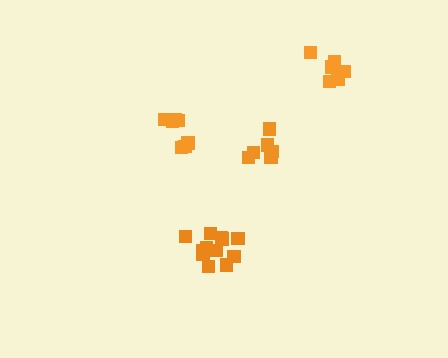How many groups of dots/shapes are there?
There are 4 groups.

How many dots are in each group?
Group 1: 12 dots, Group 2: 6 dots, Group 3: 7 dots, Group 4: 7 dots (32 total).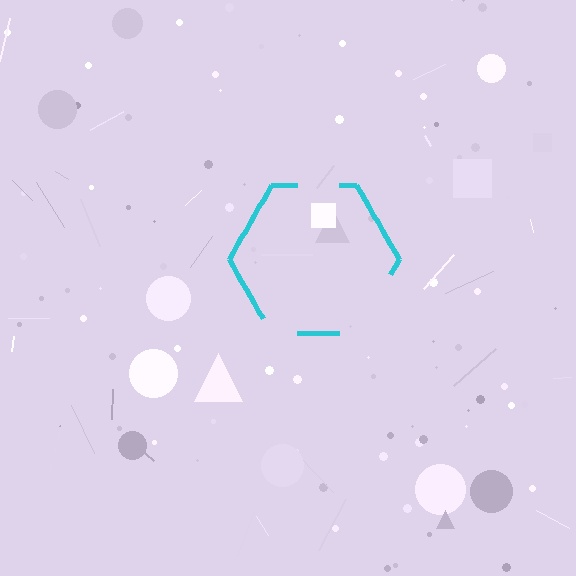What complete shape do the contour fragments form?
The contour fragments form a hexagon.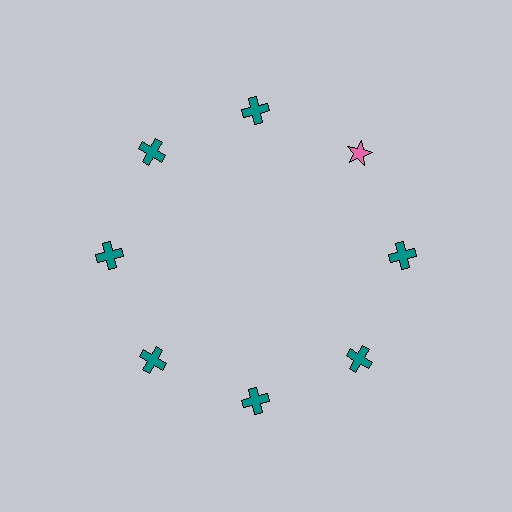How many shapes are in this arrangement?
There are 8 shapes arranged in a ring pattern.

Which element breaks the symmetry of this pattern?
The pink star at roughly the 2 o'clock position breaks the symmetry. All other shapes are teal crosses.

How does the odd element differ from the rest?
It differs in both color (pink instead of teal) and shape (star instead of cross).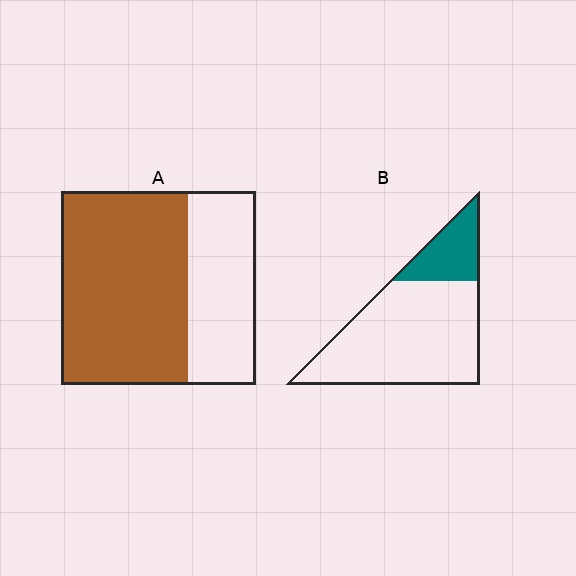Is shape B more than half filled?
No.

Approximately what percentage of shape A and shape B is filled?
A is approximately 65% and B is approximately 20%.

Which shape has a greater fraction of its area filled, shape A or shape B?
Shape A.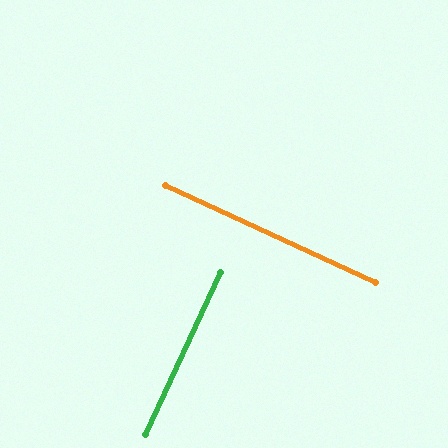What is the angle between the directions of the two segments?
Approximately 90 degrees.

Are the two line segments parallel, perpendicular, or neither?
Perpendicular — they meet at approximately 90°.